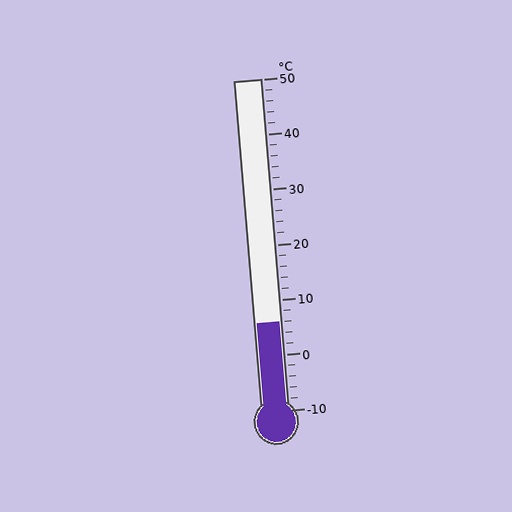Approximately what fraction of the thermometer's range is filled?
The thermometer is filled to approximately 25% of its range.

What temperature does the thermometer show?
The thermometer shows approximately 6°C.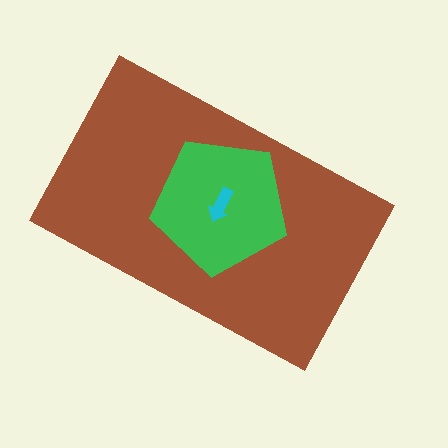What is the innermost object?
The cyan arrow.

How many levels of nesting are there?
3.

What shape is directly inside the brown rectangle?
The green pentagon.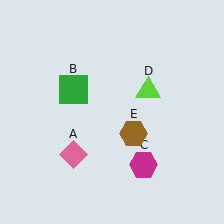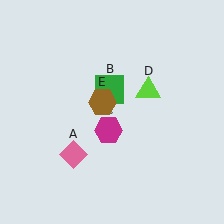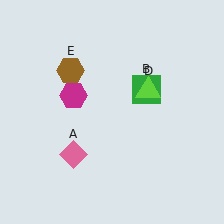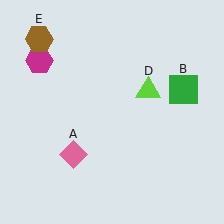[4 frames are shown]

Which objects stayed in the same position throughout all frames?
Pink diamond (object A) and lime triangle (object D) remained stationary.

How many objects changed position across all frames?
3 objects changed position: green square (object B), magenta hexagon (object C), brown hexagon (object E).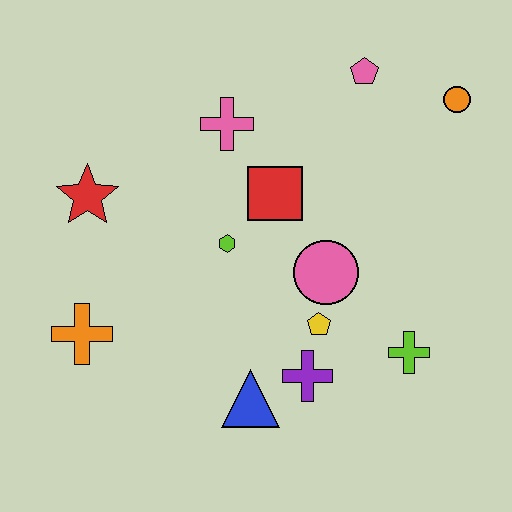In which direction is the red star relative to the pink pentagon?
The red star is to the left of the pink pentagon.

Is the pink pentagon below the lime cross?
No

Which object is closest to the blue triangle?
The purple cross is closest to the blue triangle.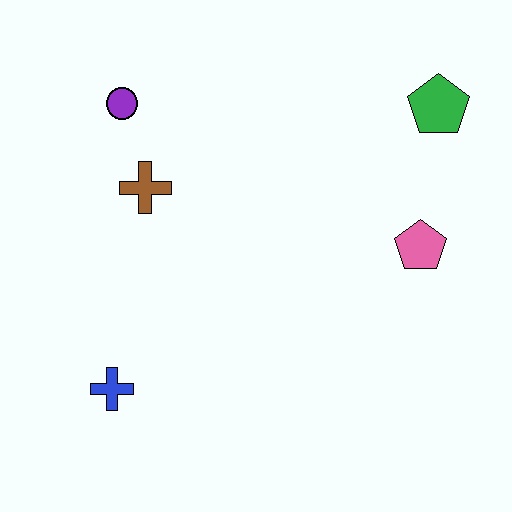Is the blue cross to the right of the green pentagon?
No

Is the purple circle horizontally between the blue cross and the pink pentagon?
Yes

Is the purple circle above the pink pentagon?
Yes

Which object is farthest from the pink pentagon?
The blue cross is farthest from the pink pentagon.